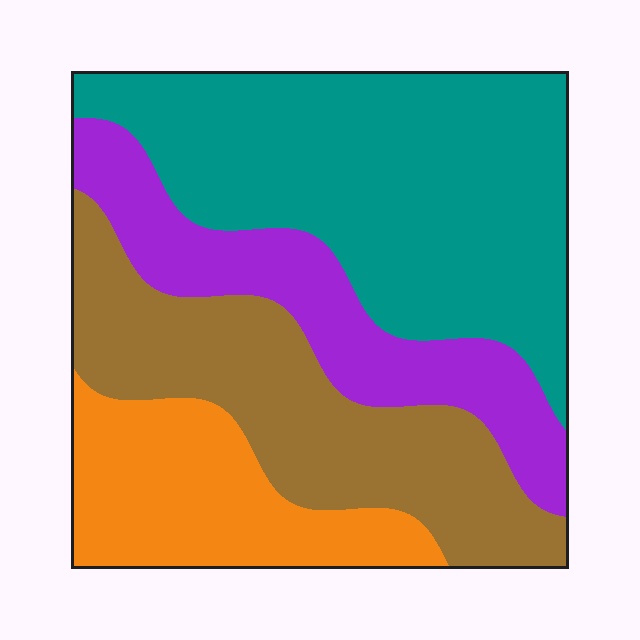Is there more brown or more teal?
Teal.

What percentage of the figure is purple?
Purple covers roughly 20% of the figure.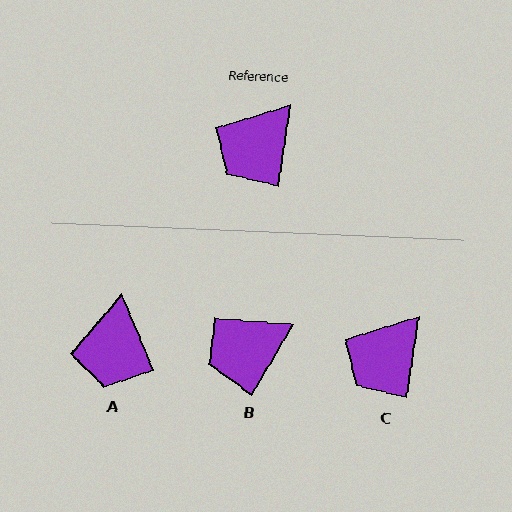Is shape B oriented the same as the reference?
No, it is off by about 22 degrees.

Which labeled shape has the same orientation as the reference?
C.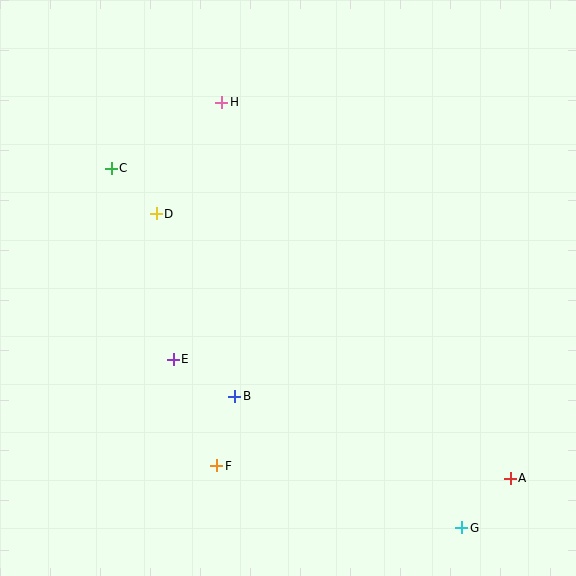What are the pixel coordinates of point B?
Point B is at (235, 396).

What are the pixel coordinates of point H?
Point H is at (222, 102).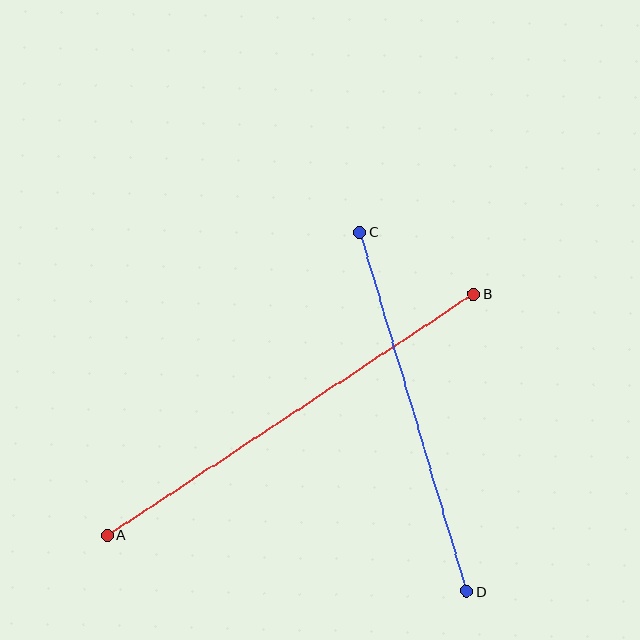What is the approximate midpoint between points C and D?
The midpoint is at approximately (413, 412) pixels.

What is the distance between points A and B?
The distance is approximately 439 pixels.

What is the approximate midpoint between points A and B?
The midpoint is at approximately (290, 415) pixels.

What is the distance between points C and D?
The distance is approximately 375 pixels.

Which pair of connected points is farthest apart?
Points A and B are farthest apart.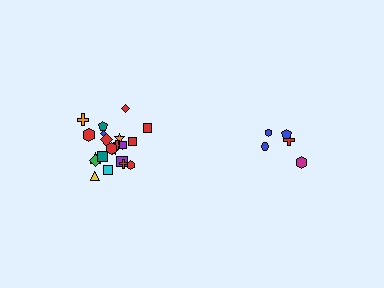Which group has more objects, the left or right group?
The left group.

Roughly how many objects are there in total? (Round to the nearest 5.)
Roughly 25 objects in total.